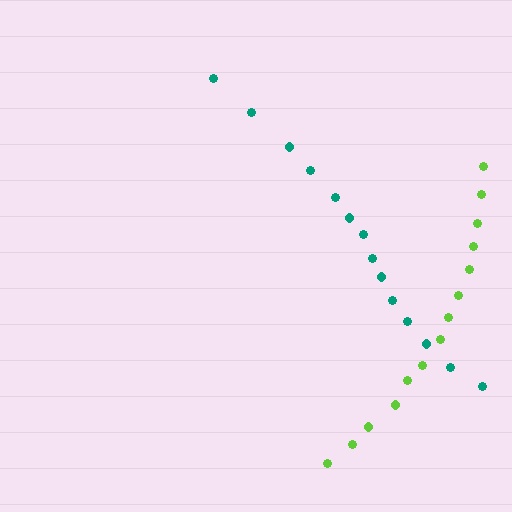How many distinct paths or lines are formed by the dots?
There are 2 distinct paths.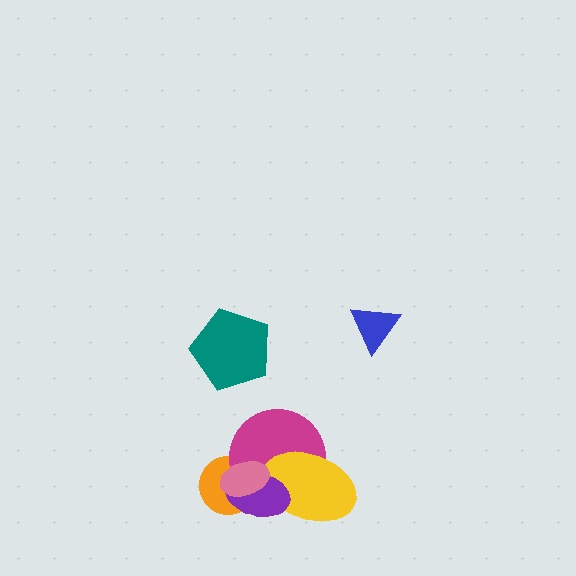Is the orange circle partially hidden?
Yes, it is partially covered by another shape.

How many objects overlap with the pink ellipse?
4 objects overlap with the pink ellipse.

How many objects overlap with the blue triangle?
0 objects overlap with the blue triangle.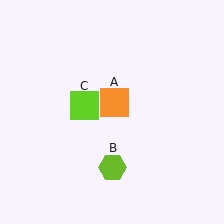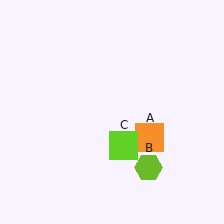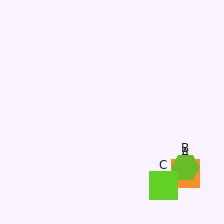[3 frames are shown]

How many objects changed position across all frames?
3 objects changed position: orange square (object A), lime hexagon (object B), lime square (object C).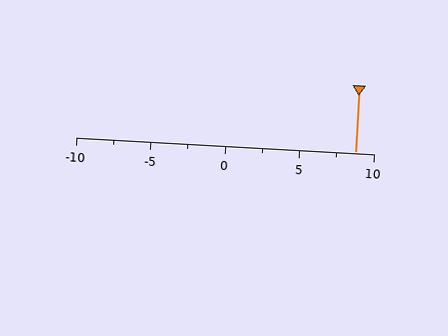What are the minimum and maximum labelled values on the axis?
The axis runs from -10 to 10.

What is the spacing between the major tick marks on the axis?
The major ticks are spaced 5 apart.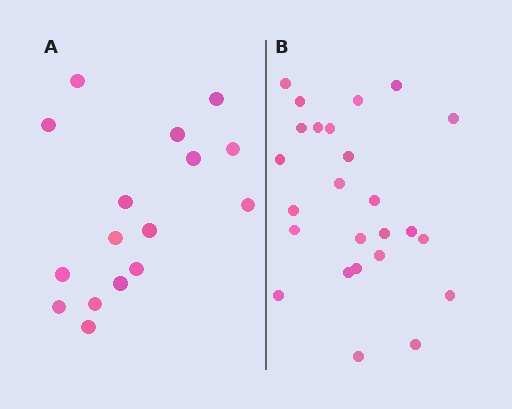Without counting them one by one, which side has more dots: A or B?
Region B (the right region) has more dots.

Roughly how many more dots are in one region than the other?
Region B has roughly 8 or so more dots than region A.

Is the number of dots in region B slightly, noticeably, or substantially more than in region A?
Region B has substantially more. The ratio is roughly 1.6 to 1.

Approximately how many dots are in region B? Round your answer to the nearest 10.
About 20 dots. (The exact count is 25, which rounds to 20.)